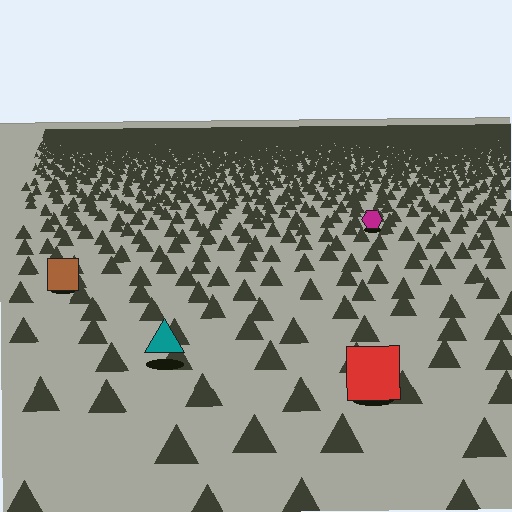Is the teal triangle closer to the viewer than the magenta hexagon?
Yes. The teal triangle is closer — you can tell from the texture gradient: the ground texture is coarser near it.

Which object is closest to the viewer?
The red square is closest. The texture marks near it are larger and more spread out.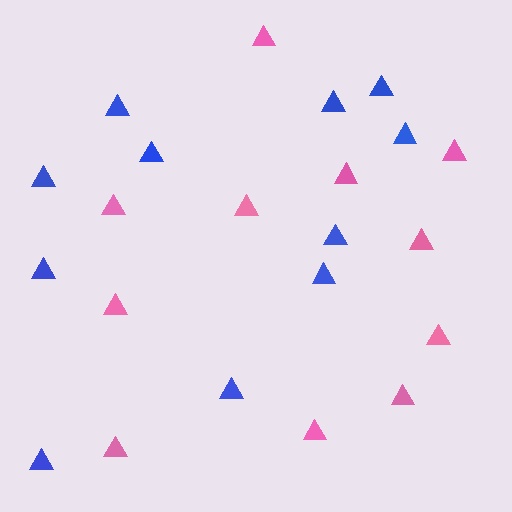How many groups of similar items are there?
There are 2 groups: one group of pink triangles (11) and one group of blue triangles (11).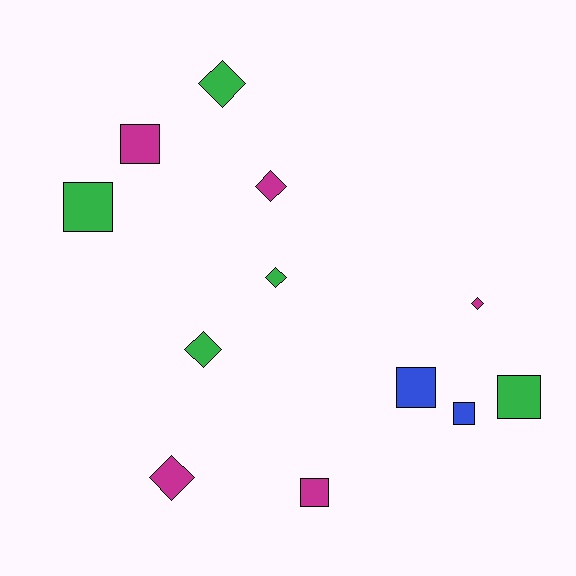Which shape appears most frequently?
Square, with 6 objects.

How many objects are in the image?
There are 12 objects.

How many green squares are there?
There are 2 green squares.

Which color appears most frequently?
Green, with 5 objects.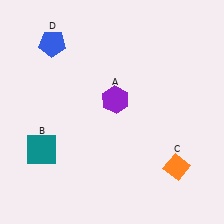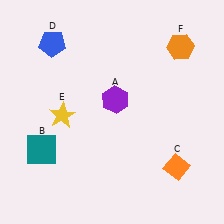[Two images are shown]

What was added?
A yellow star (E), an orange hexagon (F) were added in Image 2.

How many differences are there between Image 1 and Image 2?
There are 2 differences between the two images.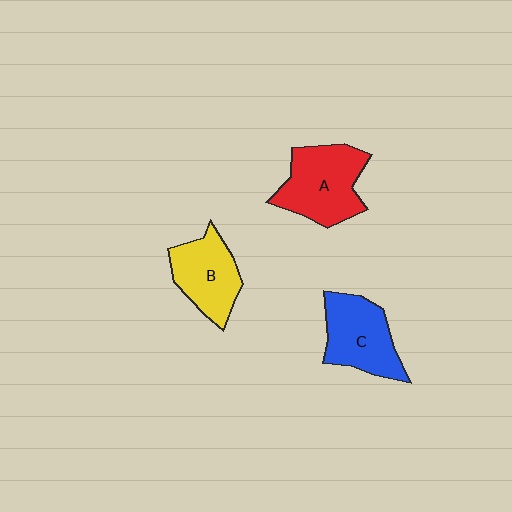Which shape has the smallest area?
Shape B (yellow).